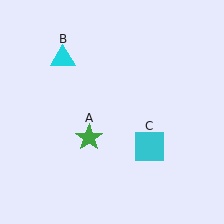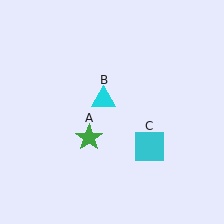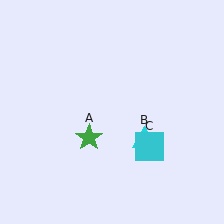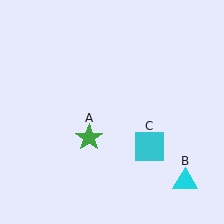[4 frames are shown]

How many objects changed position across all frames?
1 object changed position: cyan triangle (object B).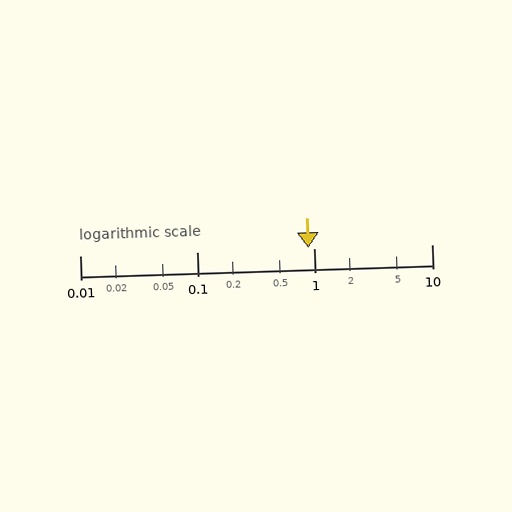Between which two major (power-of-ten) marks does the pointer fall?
The pointer is between 0.1 and 1.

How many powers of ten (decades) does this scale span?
The scale spans 3 decades, from 0.01 to 10.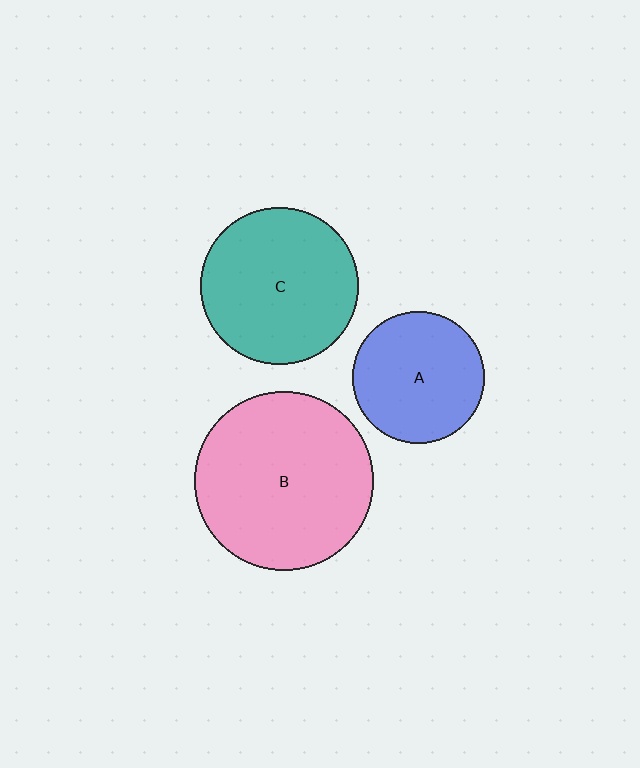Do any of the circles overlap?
No, none of the circles overlap.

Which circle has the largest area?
Circle B (pink).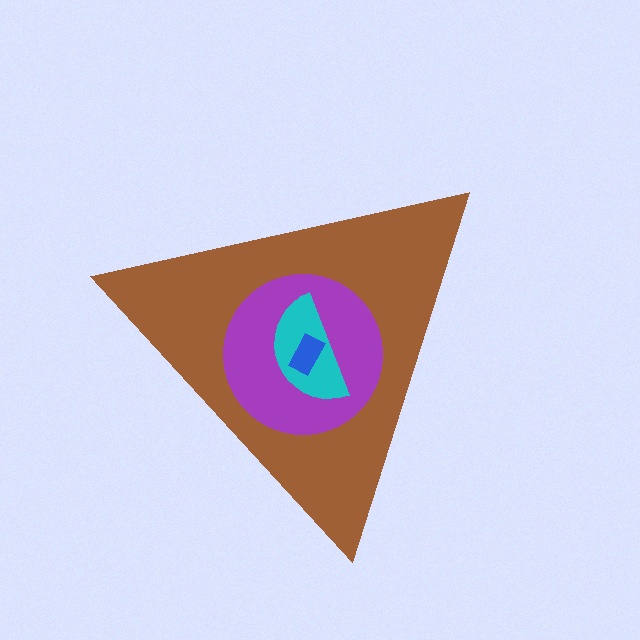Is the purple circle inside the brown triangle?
Yes.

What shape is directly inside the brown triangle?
The purple circle.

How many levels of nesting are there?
4.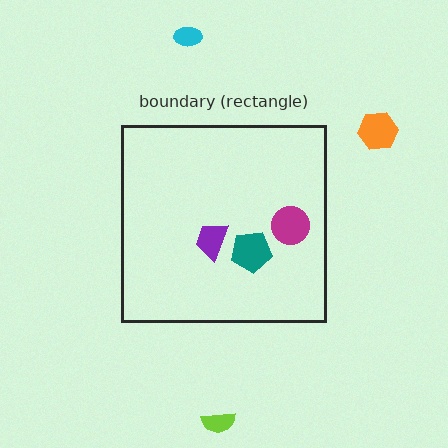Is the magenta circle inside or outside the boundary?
Inside.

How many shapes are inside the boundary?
3 inside, 3 outside.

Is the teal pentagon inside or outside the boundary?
Inside.